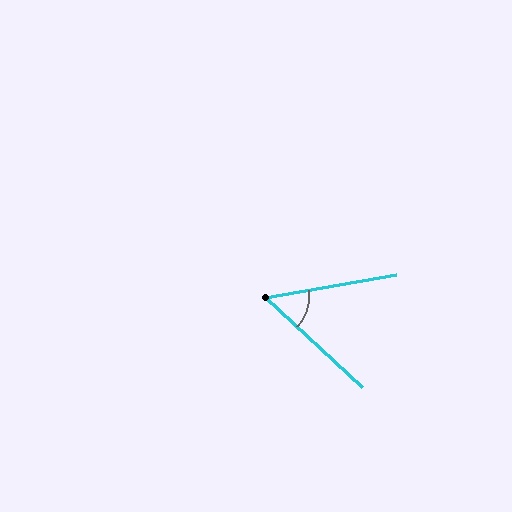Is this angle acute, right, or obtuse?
It is acute.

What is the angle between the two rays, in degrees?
Approximately 52 degrees.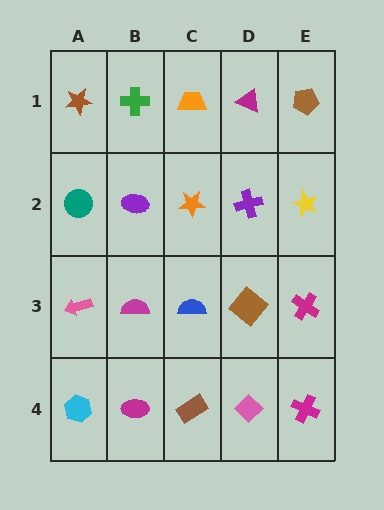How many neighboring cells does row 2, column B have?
4.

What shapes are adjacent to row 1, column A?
A teal circle (row 2, column A), a green cross (row 1, column B).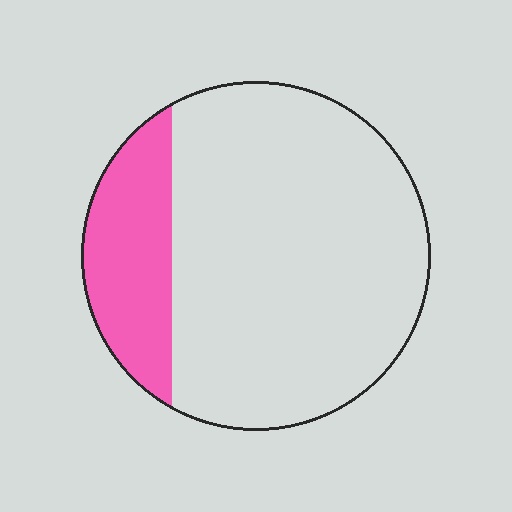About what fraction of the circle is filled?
About one fifth (1/5).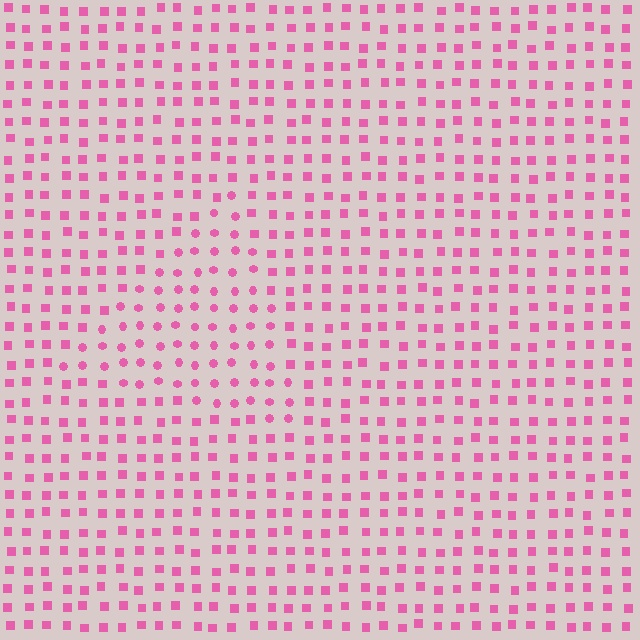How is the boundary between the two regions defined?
The boundary is defined by a change in element shape: circles inside vs. squares outside. All elements share the same color and spacing.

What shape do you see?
I see a triangle.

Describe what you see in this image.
The image is filled with small pink elements arranged in a uniform grid. A triangle-shaped region contains circles, while the surrounding area contains squares. The boundary is defined purely by the change in element shape.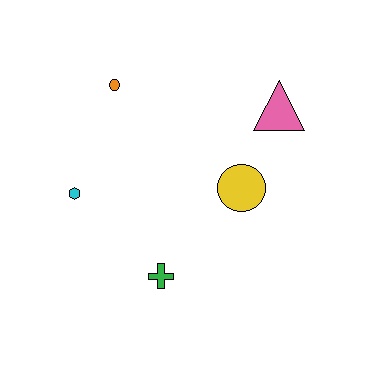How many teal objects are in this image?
There are no teal objects.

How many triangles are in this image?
There is 1 triangle.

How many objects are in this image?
There are 5 objects.